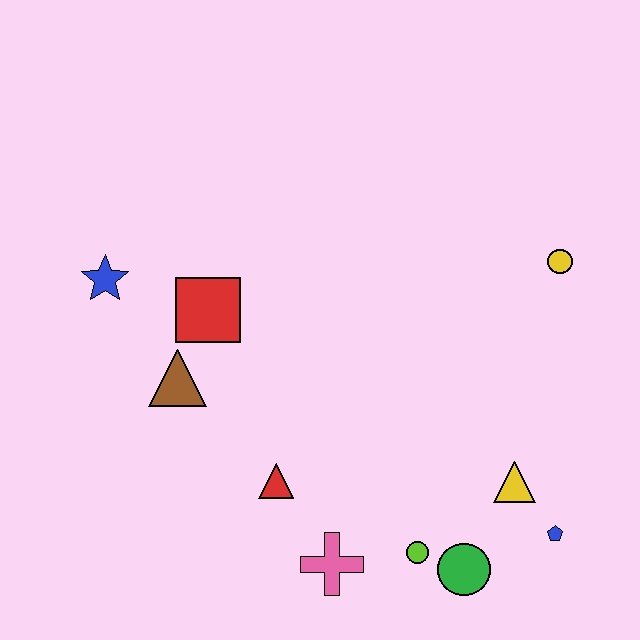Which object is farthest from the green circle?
The blue star is farthest from the green circle.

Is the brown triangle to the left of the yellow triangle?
Yes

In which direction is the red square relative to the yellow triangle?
The red square is to the left of the yellow triangle.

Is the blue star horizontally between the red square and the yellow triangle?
No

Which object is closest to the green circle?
The lime circle is closest to the green circle.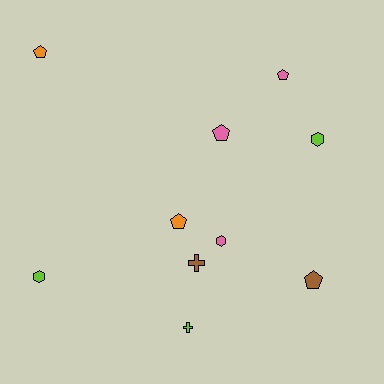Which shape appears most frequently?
Pentagon, with 5 objects.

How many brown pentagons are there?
There is 1 brown pentagon.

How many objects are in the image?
There are 10 objects.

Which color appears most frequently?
Lime, with 3 objects.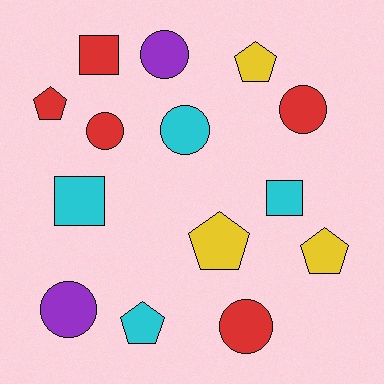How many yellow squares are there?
There are no yellow squares.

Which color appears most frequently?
Red, with 5 objects.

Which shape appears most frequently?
Circle, with 6 objects.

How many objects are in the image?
There are 14 objects.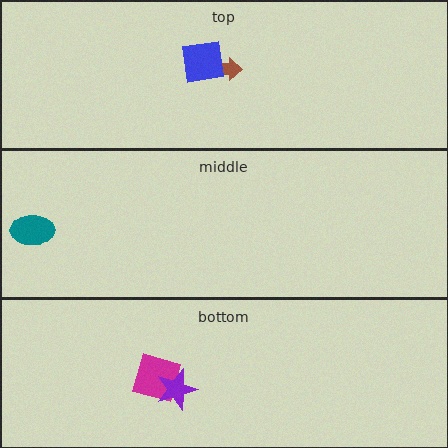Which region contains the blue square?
The top region.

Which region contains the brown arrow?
The top region.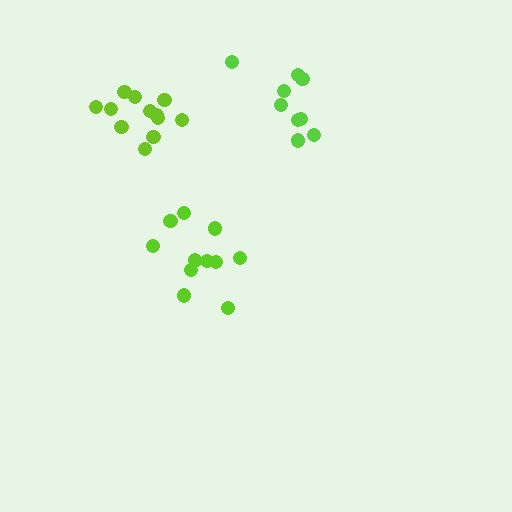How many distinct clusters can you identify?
There are 3 distinct clusters.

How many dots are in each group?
Group 1: 9 dots, Group 2: 12 dots, Group 3: 11 dots (32 total).